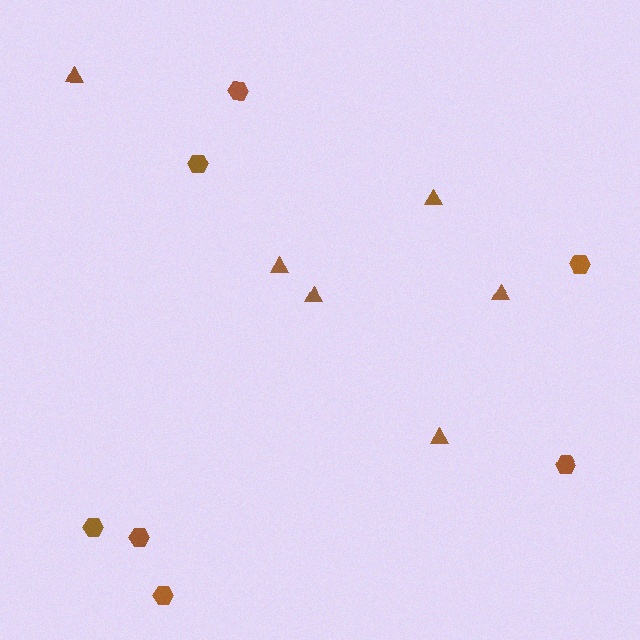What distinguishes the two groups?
There are 2 groups: one group of triangles (6) and one group of hexagons (7).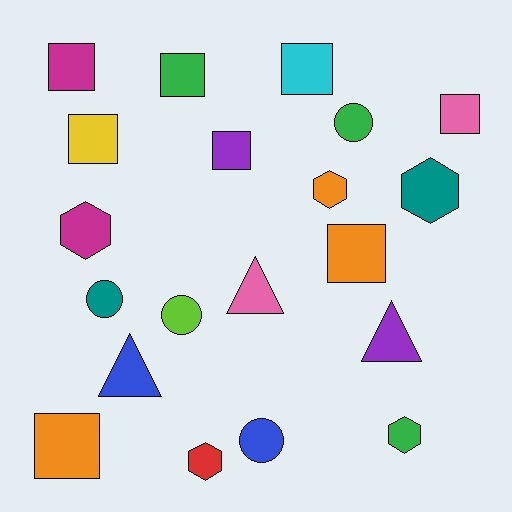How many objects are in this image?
There are 20 objects.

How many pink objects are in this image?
There are 2 pink objects.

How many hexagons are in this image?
There are 5 hexagons.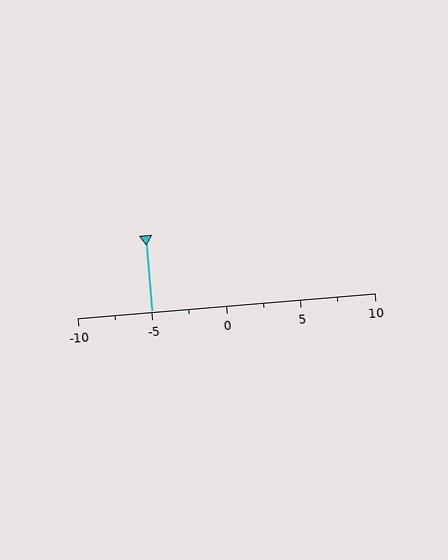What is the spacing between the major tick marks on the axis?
The major ticks are spaced 5 apart.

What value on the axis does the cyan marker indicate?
The marker indicates approximately -5.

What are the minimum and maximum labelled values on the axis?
The axis runs from -10 to 10.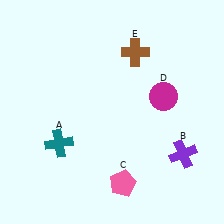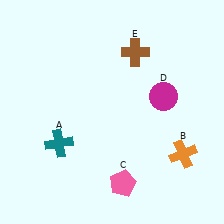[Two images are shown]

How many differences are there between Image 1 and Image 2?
There is 1 difference between the two images.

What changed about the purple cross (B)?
In Image 1, B is purple. In Image 2, it changed to orange.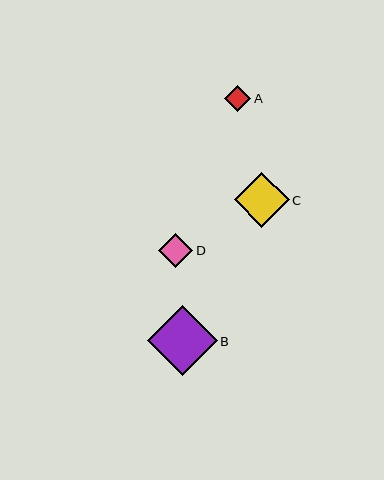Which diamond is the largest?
Diamond B is the largest with a size of approximately 70 pixels.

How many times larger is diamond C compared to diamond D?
Diamond C is approximately 1.6 times the size of diamond D.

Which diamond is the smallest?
Diamond A is the smallest with a size of approximately 26 pixels.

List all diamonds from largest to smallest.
From largest to smallest: B, C, D, A.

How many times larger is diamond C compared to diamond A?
Diamond C is approximately 2.1 times the size of diamond A.